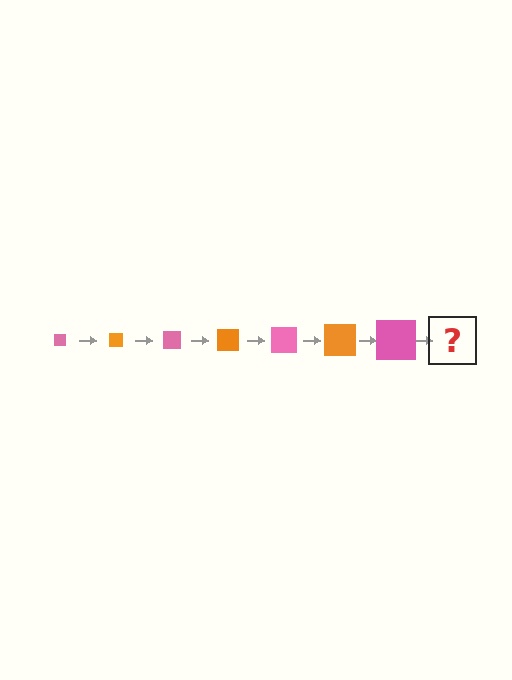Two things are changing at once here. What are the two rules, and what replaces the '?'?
The two rules are that the square grows larger each step and the color cycles through pink and orange. The '?' should be an orange square, larger than the previous one.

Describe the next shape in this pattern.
It should be an orange square, larger than the previous one.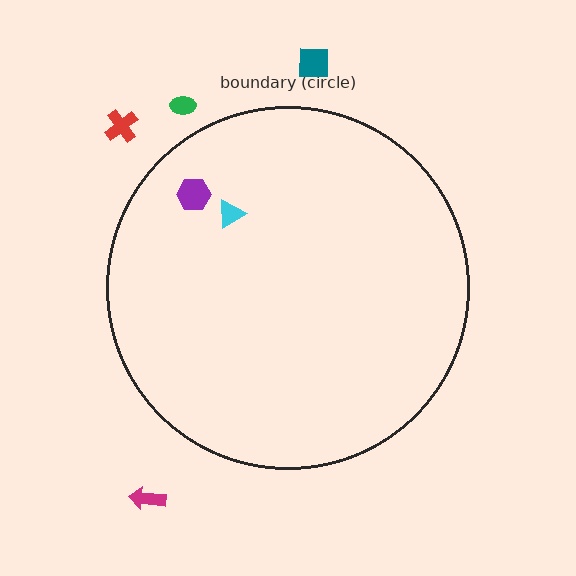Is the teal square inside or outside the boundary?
Outside.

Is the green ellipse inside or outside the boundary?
Outside.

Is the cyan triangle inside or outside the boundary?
Inside.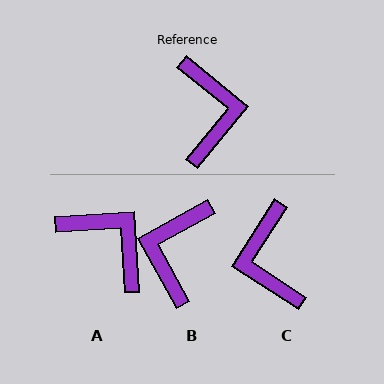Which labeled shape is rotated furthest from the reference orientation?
C, about 174 degrees away.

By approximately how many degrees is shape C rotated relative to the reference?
Approximately 174 degrees clockwise.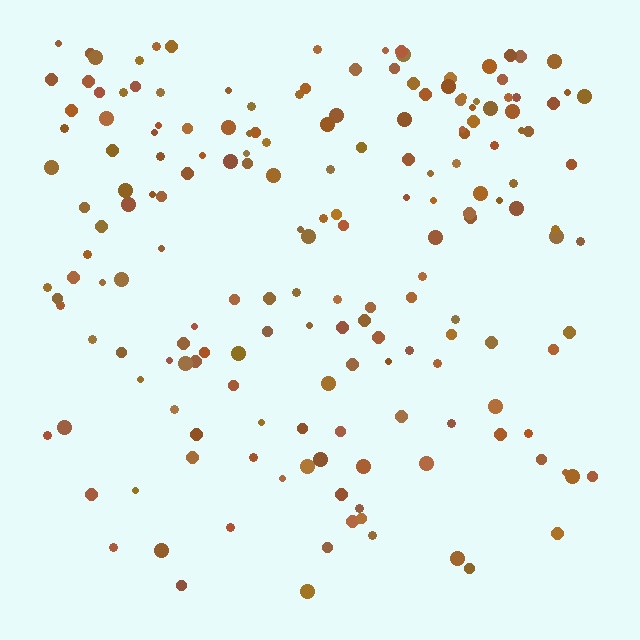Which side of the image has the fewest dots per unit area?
The bottom.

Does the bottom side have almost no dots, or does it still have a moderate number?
Still a moderate number, just noticeably fewer than the top.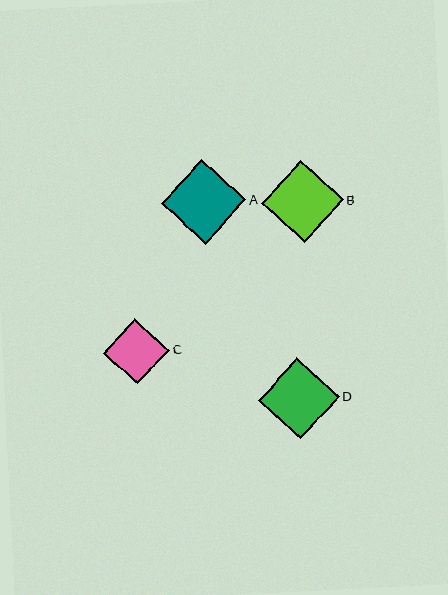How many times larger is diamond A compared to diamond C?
Diamond A is approximately 1.3 times the size of diamond C.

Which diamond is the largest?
Diamond A is the largest with a size of approximately 84 pixels.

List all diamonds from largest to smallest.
From largest to smallest: A, B, D, C.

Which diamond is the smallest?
Diamond C is the smallest with a size of approximately 66 pixels.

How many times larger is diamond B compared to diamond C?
Diamond B is approximately 1.2 times the size of diamond C.